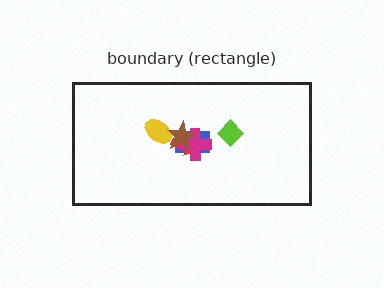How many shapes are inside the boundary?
6 inside, 0 outside.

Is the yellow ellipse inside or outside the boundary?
Inside.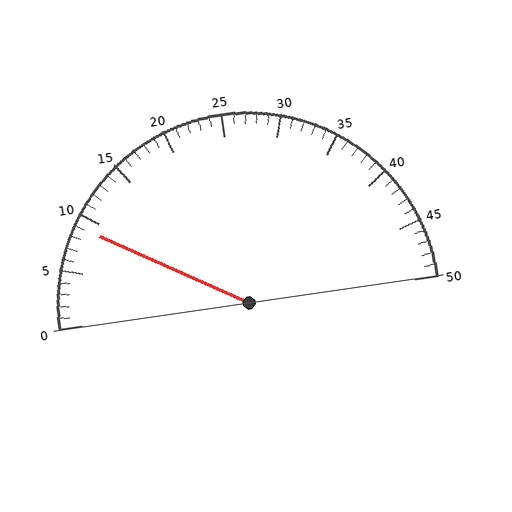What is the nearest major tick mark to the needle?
The nearest major tick mark is 10.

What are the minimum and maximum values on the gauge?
The gauge ranges from 0 to 50.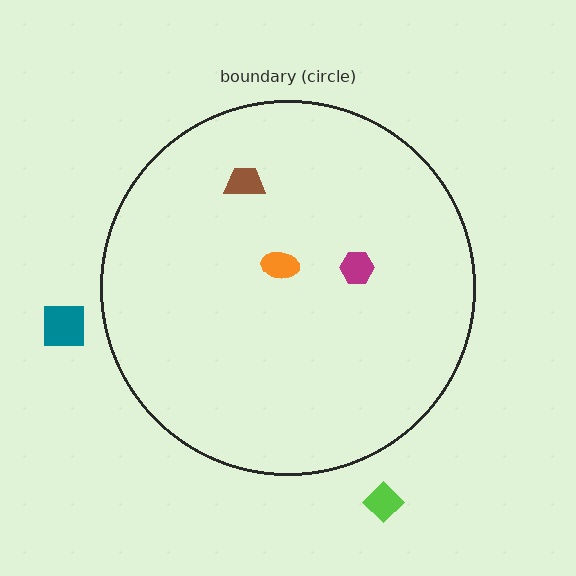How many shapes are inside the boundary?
3 inside, 2 outside.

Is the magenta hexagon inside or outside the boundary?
Inside.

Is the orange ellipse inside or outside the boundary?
Inside.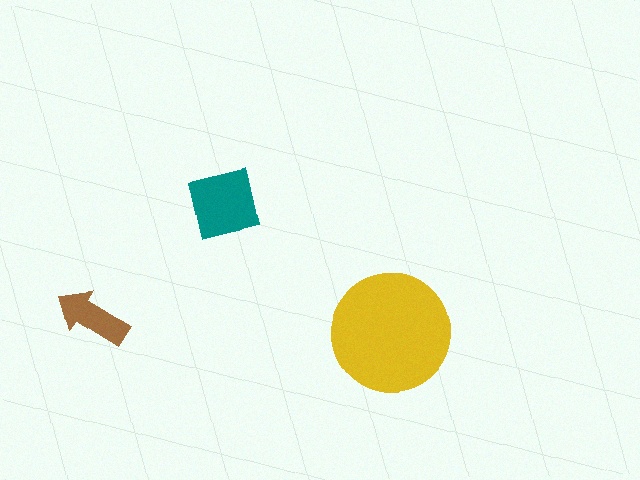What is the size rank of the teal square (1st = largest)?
2nd.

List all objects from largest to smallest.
The yellow circle, the teal square, the brown arrow.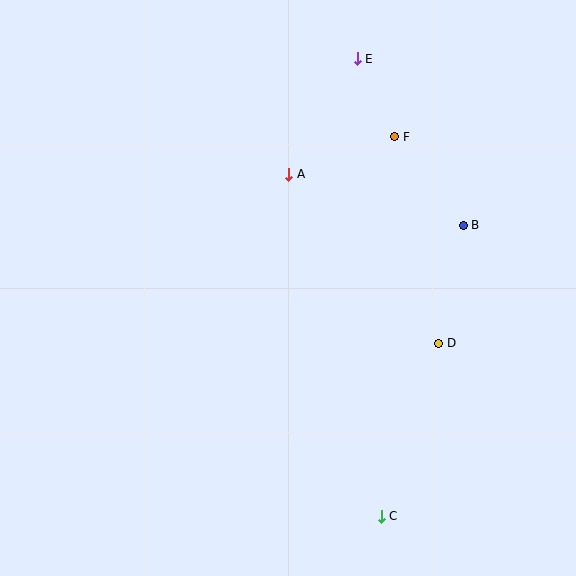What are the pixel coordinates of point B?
Point B is at (463, 225).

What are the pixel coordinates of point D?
Point D is at (439, 343).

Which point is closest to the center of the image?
Point A at (289, 174) is closest to the center.